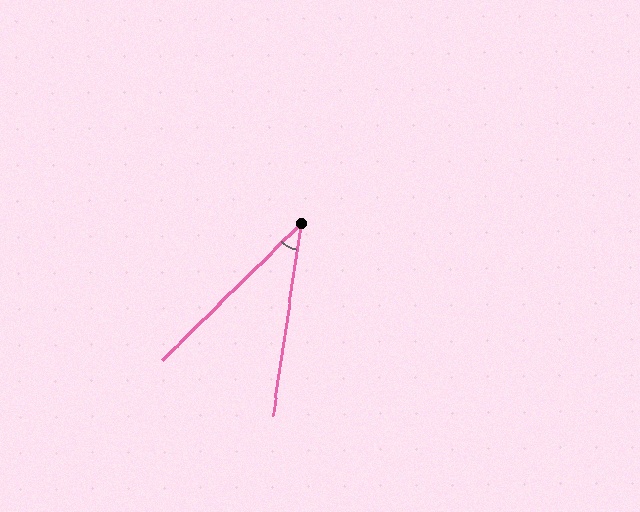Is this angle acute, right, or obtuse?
It is acute.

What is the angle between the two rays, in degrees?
Approximately 37 degrees.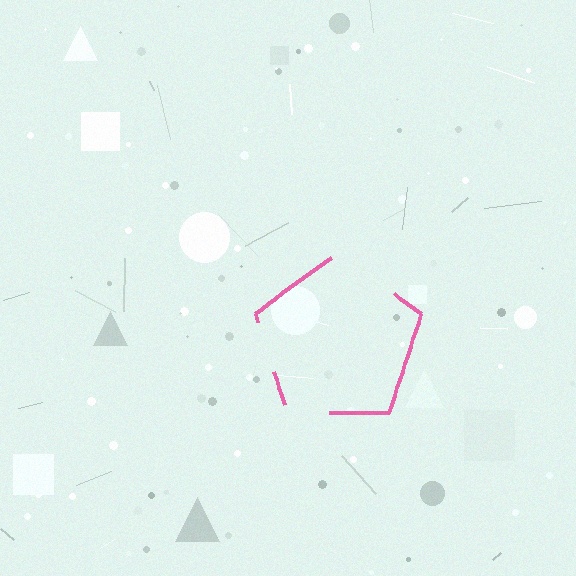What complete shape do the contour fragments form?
The contour fragments form a pentagon.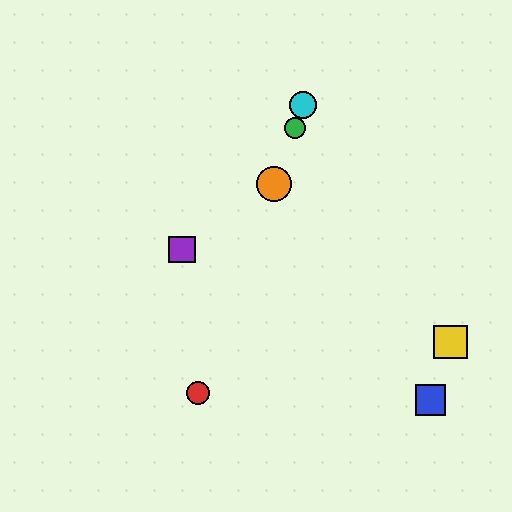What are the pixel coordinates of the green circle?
The green circle is at (295, 128).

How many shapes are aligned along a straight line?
4 shapes (the red circle, the green circle, the orange circle, the cyan circle) are aligned along a straight line.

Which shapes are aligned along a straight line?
The red circle, the green circle, the orange circle, the cyan circle are aligned along a straight line.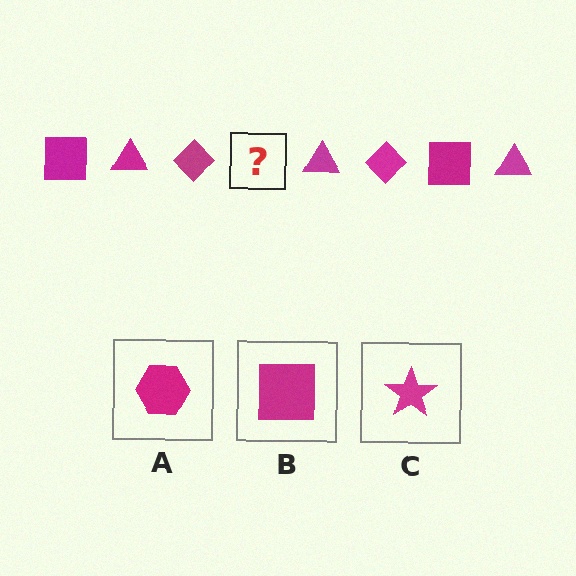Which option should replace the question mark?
Option B.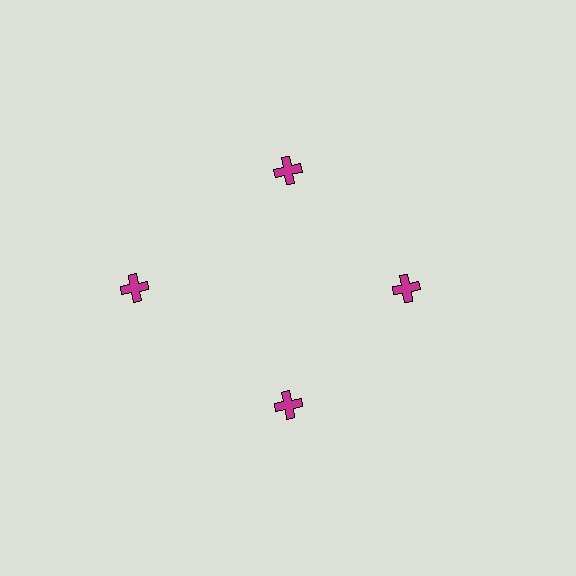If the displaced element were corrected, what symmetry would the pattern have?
It would have 4-fold rotational symmetry — the pattern would map onto itself every 90 degrees.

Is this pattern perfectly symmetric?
No. The 4 magenta crosses are arranged in a ring, but one element near the 9 o'clock position is pushed outward from the center, breaking the 4-fold rotational symmetry.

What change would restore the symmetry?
The symmetry would be restored by moving it inward, back onto the ring so that all 4 crosses sit at equal angles and equal distance from the center.